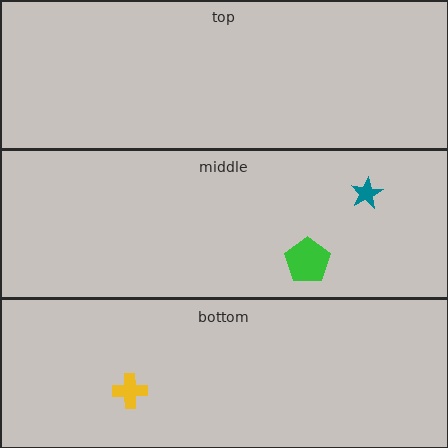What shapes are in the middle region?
The teal star, the green pentagon.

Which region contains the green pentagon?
The middle region.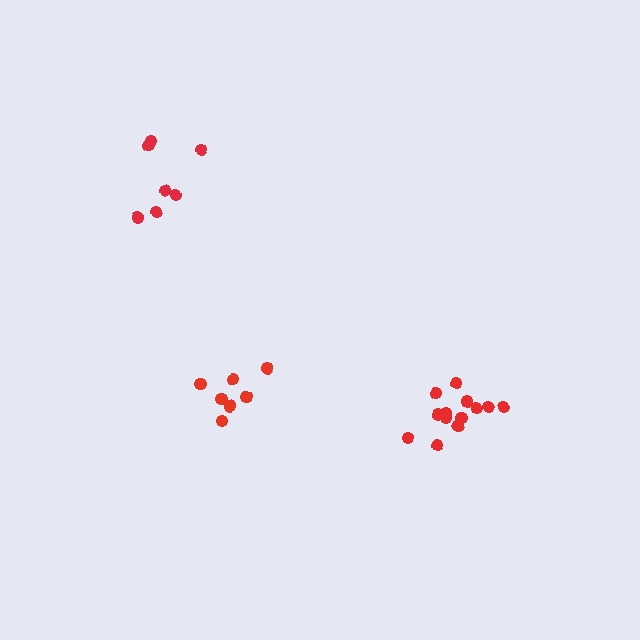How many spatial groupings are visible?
There are 3 spatial groupings.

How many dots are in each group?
Group 1: 13 dots, Group 2: 7 dots, Group 3: 7 dots (27 total).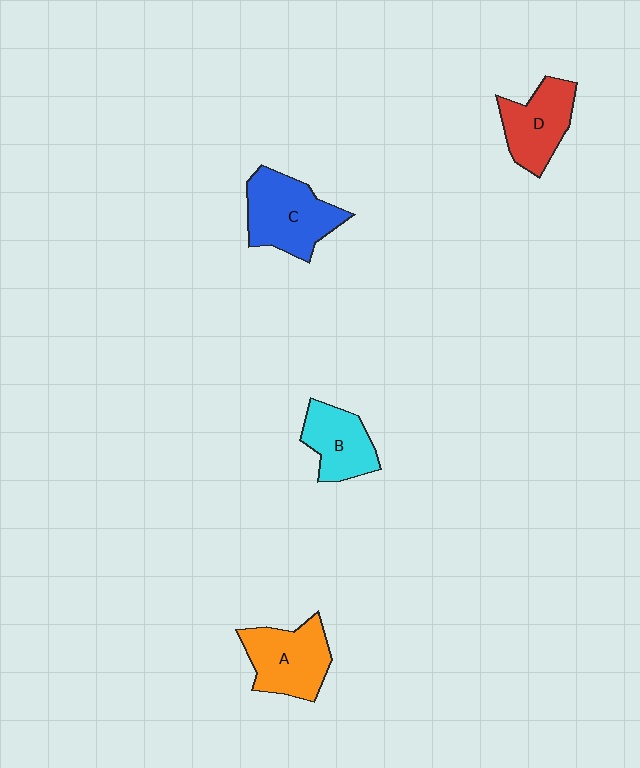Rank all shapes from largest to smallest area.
From largest to smallest: C (blue), A (orange), D (red), B (cyan).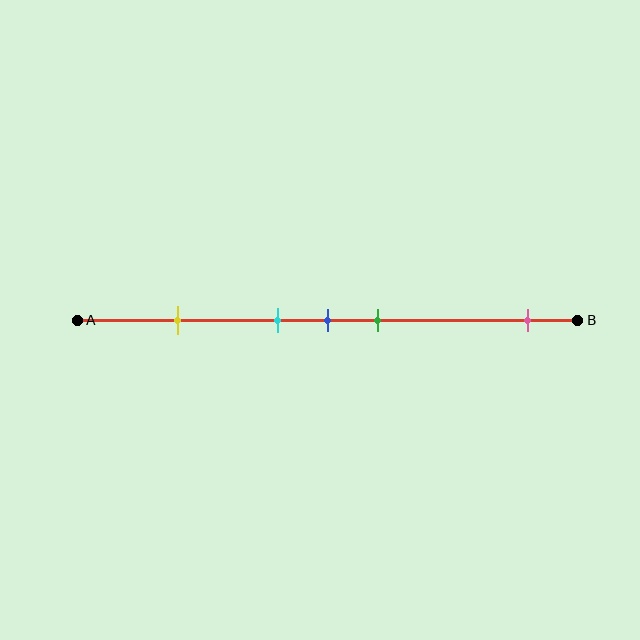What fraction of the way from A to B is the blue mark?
The blue mark is approximately 50% (0.5) of the way from A to B.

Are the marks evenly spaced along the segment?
No, the marks are not evenly spaced.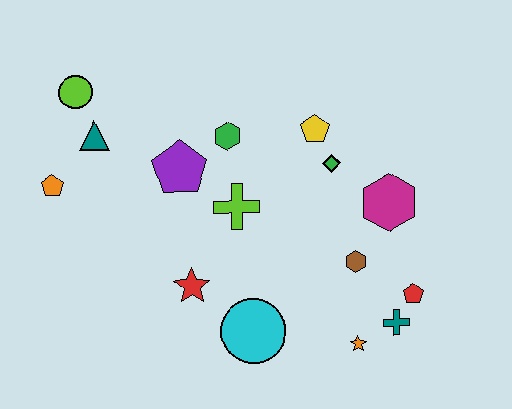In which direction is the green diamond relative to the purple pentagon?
The green diamond is to the right of the purple pentagon.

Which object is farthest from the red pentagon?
The lime circle is farthest from the red pentagon.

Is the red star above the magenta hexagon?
No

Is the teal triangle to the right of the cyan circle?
No